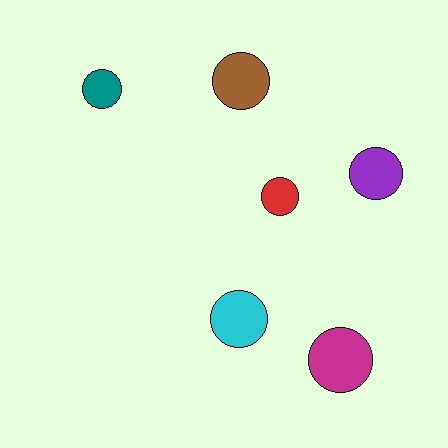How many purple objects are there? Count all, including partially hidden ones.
There is 1 purple object.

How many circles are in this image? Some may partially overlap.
There are 6 circles.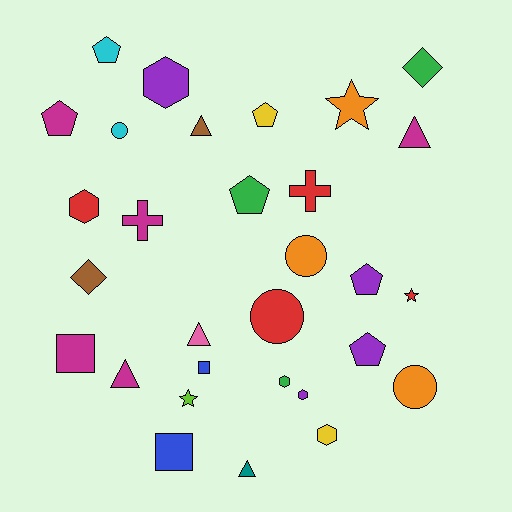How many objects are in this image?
There are 30 objects.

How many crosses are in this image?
There are 2 crosses.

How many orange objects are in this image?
There are 3 orange objects.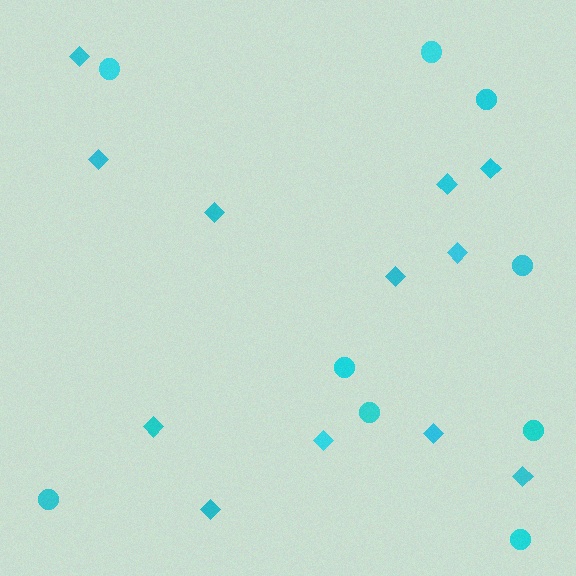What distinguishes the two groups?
There are 2 groups: one group of diamonds (12) and one group of circles (9).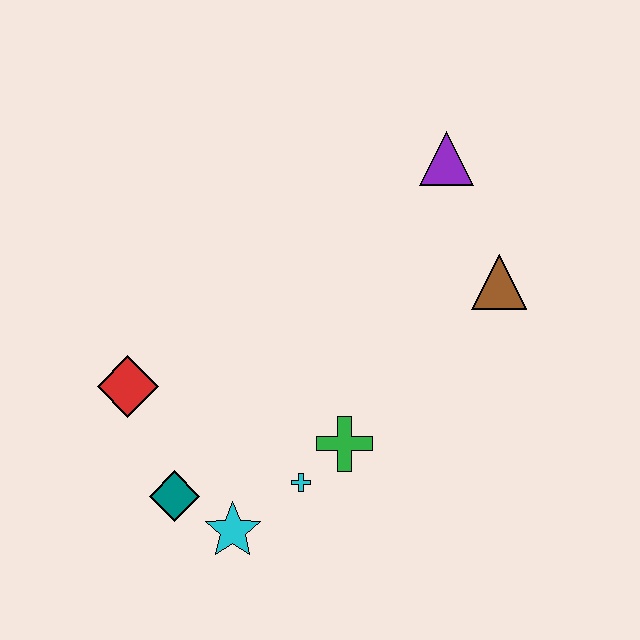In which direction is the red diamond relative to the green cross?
The red diamond is to the left of the green cross.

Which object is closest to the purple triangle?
The brown triangle is closest to the purple triangle.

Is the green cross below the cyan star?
No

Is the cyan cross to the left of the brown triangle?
Yes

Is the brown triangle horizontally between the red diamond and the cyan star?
No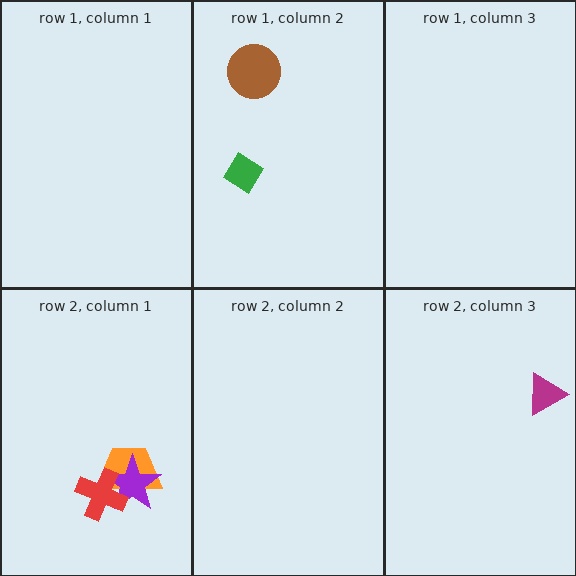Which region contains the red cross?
The row 2, column 1 region.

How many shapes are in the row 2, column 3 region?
1.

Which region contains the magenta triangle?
The row 2, column 3 region.